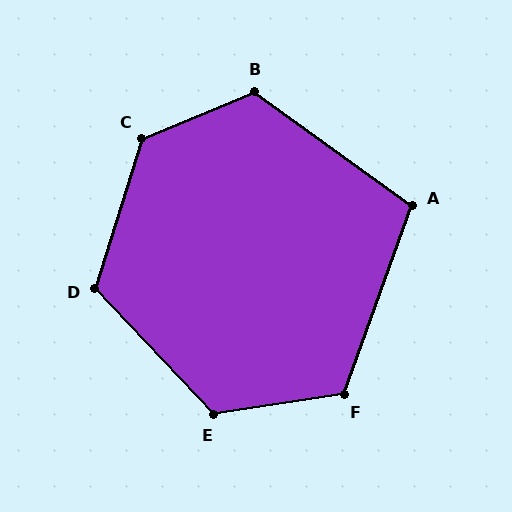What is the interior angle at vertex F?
Approximately 119 degrees (obtuse).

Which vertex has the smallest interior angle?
A, at approximately 106 degrees.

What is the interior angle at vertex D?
Approximately 120 degrees (obtuse).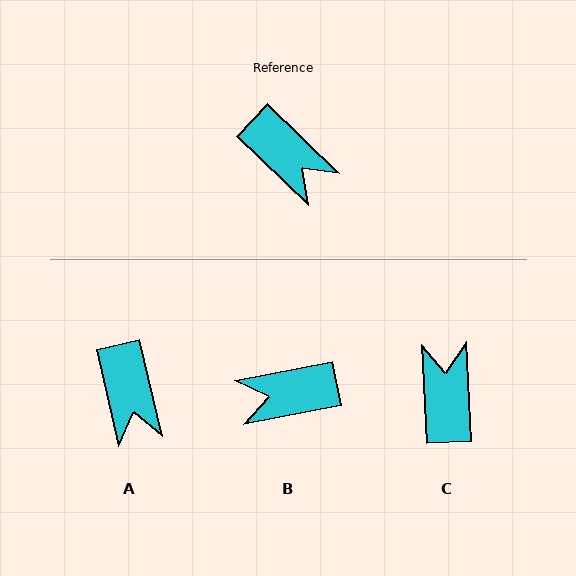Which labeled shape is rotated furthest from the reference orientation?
C, about 137 degrees away.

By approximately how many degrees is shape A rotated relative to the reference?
Approximately 33 degrees clockwise.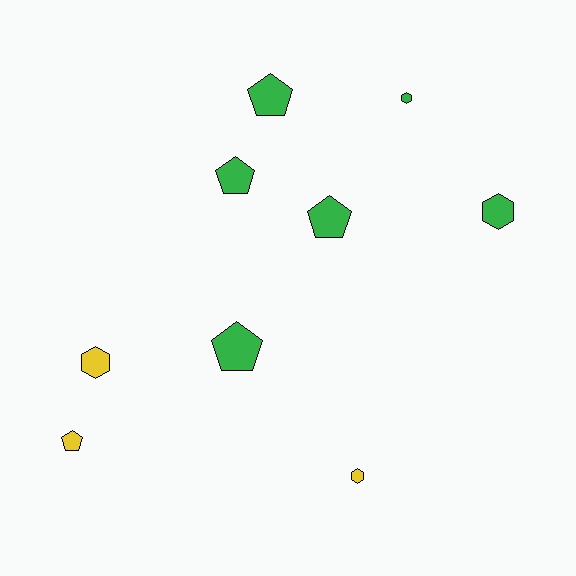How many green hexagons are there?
There are 2 green hexagons.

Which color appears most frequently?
Green, with 6 objects.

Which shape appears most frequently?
Pentagon, with 5 objects.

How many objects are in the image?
There are 9 objects.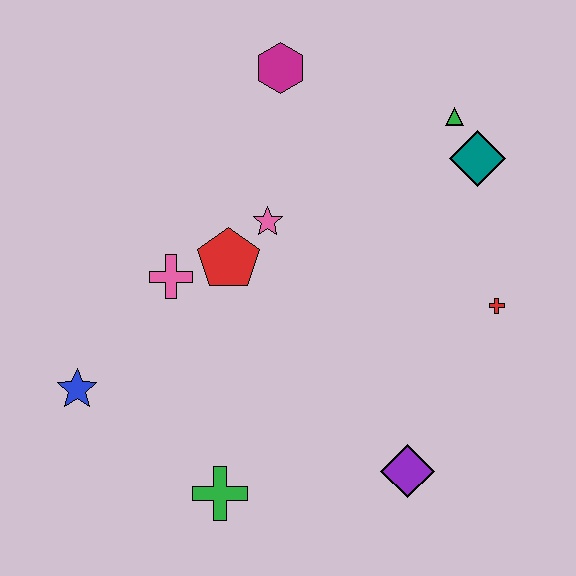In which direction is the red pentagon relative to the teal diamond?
The red pentagon is to the left of the teal diamond.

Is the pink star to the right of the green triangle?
No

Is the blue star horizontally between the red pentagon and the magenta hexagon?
No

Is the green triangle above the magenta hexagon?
No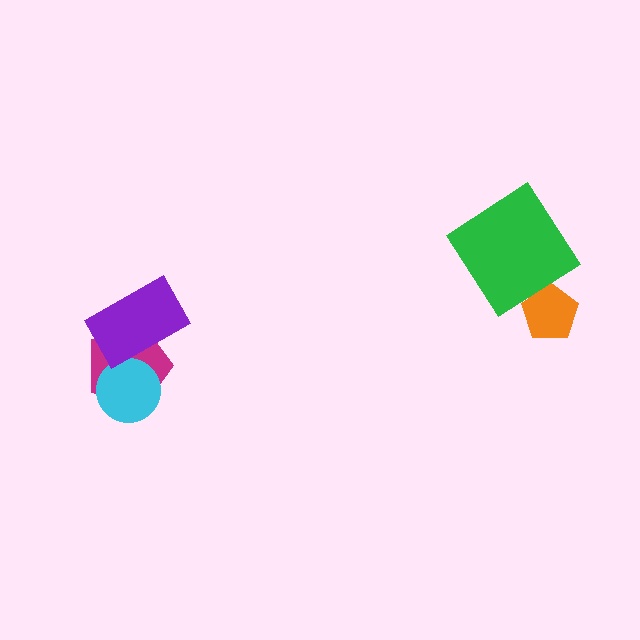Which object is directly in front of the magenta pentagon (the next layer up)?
The cyan circle is directly in front of the magenta pentagon.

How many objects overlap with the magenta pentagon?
2 objects overlap with the magenta pentagon.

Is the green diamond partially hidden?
No, no other shape covers it.